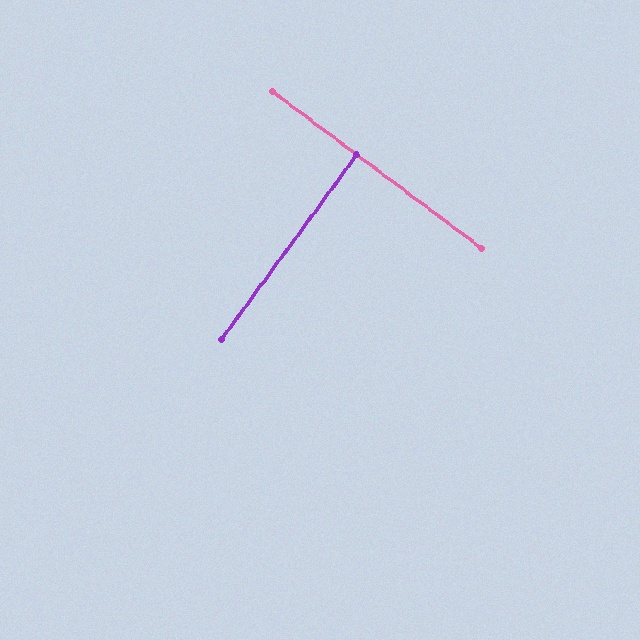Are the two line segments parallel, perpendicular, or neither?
Perpendicular — they meet at approximately 89°.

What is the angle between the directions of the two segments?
Approximately 89 degrees.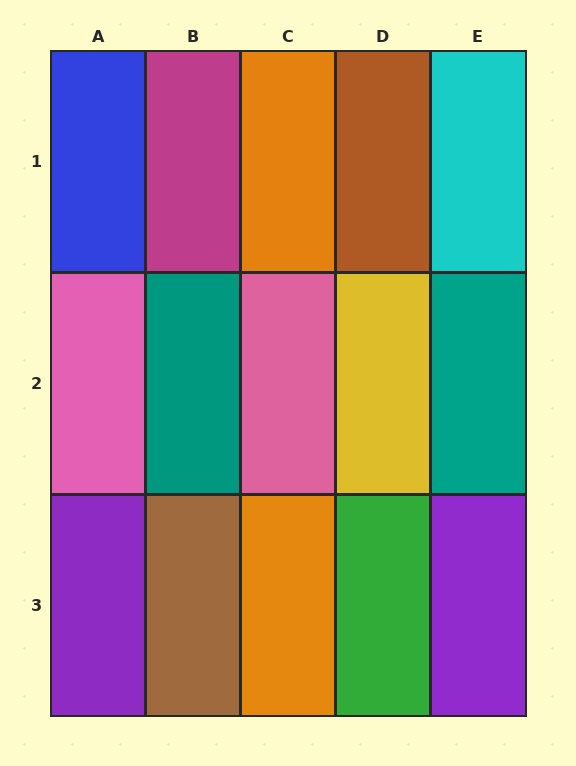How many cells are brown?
2 cells are brown.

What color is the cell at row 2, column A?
Pink.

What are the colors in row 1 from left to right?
Blue, magenta, orange, brown, cyan.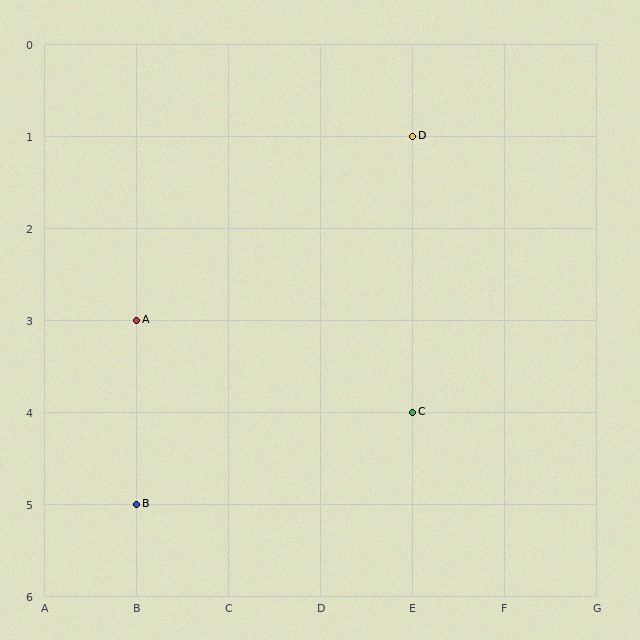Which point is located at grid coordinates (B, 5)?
Point B is at (B, 5).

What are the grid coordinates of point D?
Point D is at grid coordinates (E, 1).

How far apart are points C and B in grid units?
Points C and B are 3 columns and 1 row apart (about 3.2 grid units diagonally).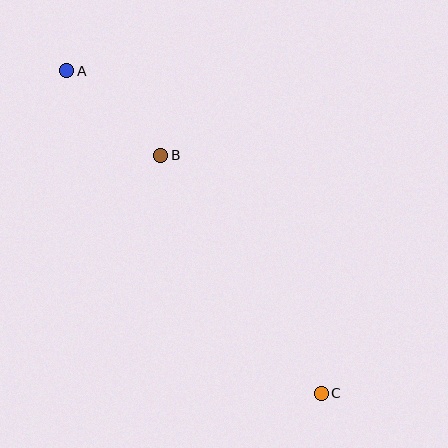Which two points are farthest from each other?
Points A and C are farthest from each other.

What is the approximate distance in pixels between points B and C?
The distance between B and C is approximately 287 pixels.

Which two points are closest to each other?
Points A and B are closest to each other.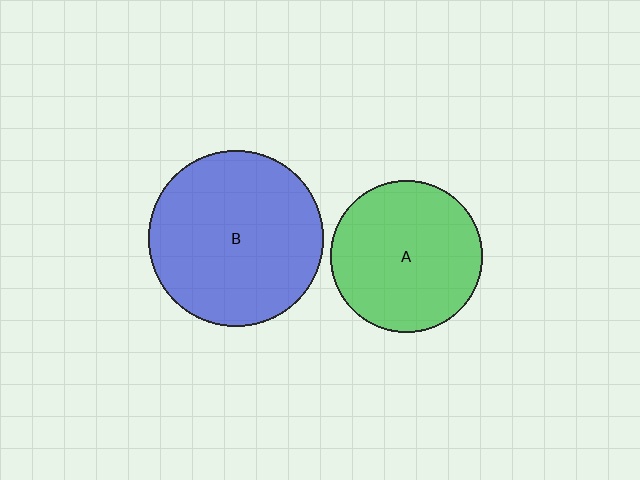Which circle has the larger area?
Circle B (blue).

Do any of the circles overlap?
No, none of the circles overlap.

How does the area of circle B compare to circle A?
Approximately 1.3 times.